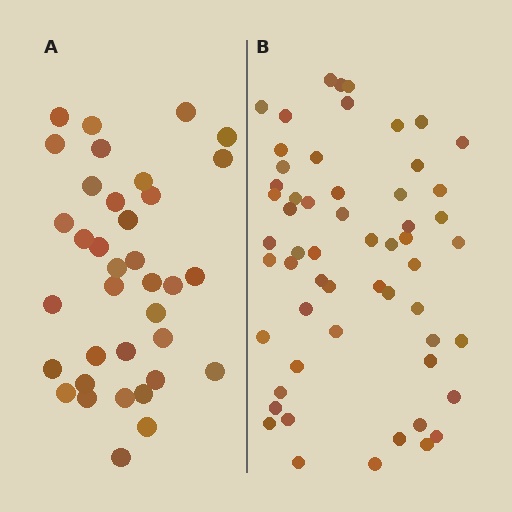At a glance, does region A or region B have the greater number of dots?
Region B (the right region) has more dots.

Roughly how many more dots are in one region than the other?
Region B has approximately 20 more dots than region A.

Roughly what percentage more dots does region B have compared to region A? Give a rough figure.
About 60% more.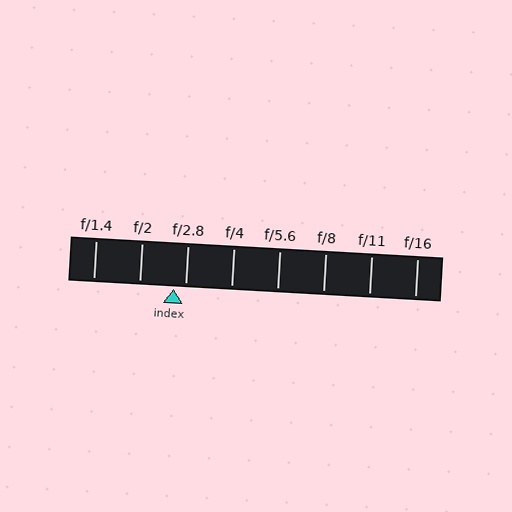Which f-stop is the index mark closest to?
The index mark is closest to f/2.8.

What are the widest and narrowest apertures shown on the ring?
The widest aperture shown is f/1.4 and the narrowest is f/16.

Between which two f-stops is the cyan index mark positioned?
The index mark is between f/2 and f/2.8.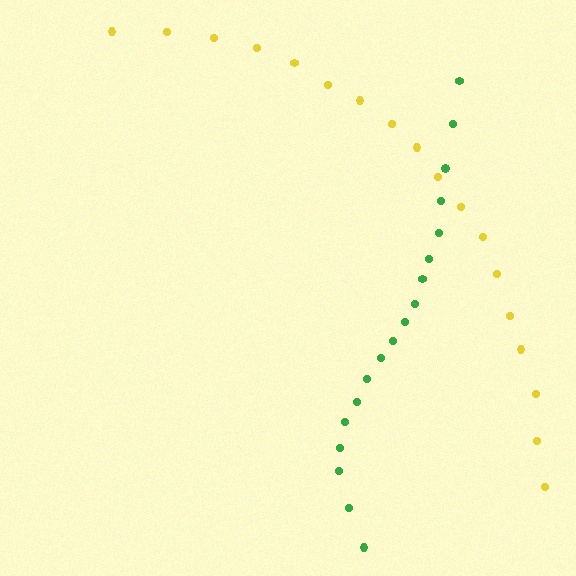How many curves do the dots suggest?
There are 2 distinct paths.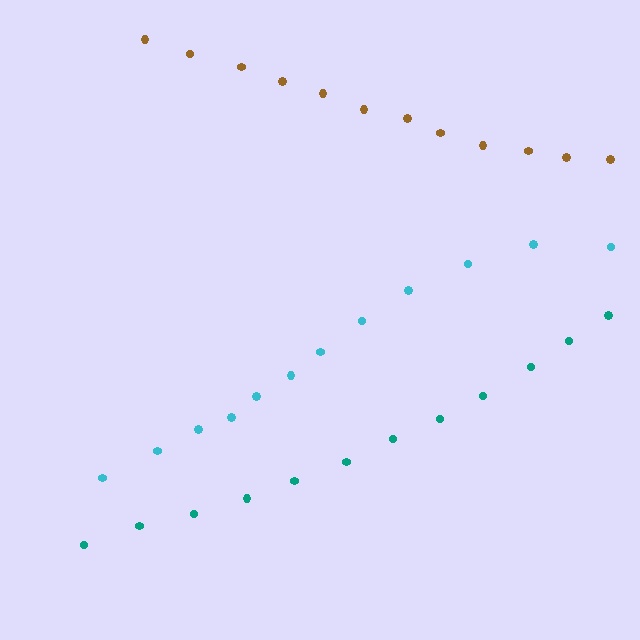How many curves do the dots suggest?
There are 3 distinct paths.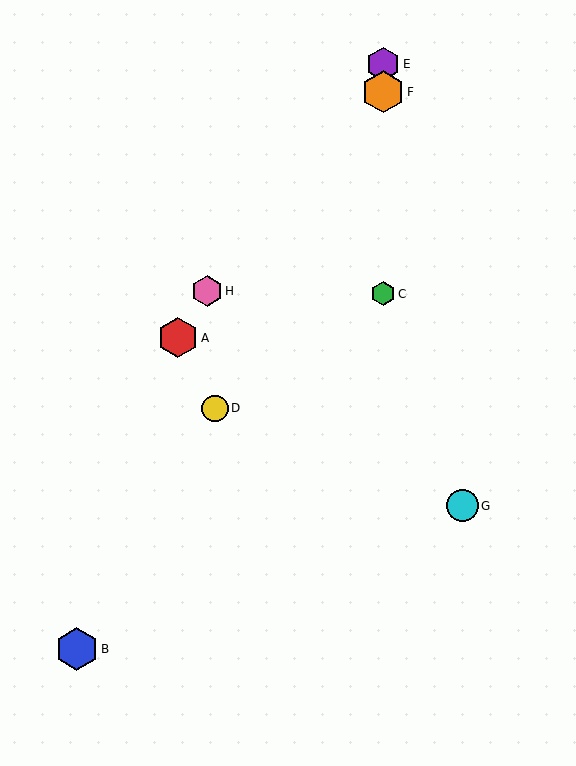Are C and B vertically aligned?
No, C is at x≈383 and B is at x≈77.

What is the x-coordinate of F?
Object F is at x≈383.